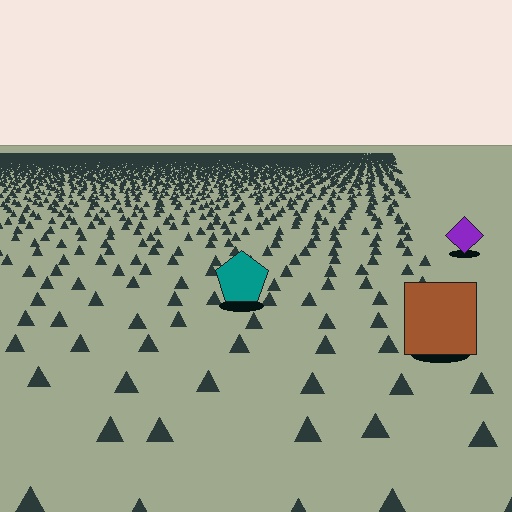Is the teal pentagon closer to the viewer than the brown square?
No. The brown square is closer — you can tell from the texture gradient: the ground texture is coarser near it.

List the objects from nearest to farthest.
From nearest to farthest: the brown square, the teal pentagon, the purple diamond.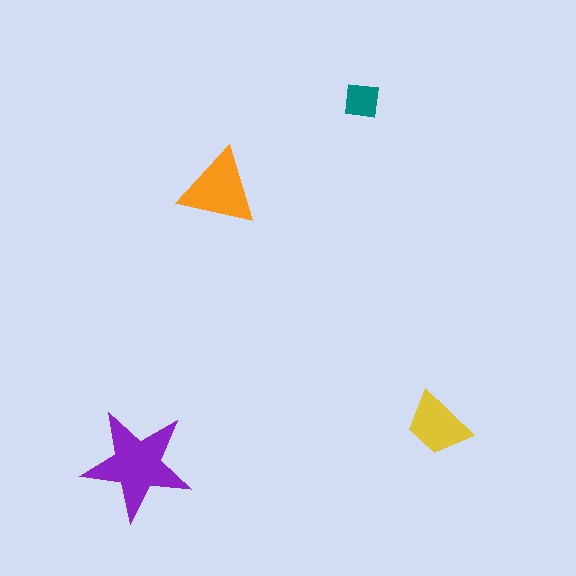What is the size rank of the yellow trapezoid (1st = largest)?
3rd.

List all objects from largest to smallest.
The purple star, the orange triangle, the yellow trapezoid, the teal square.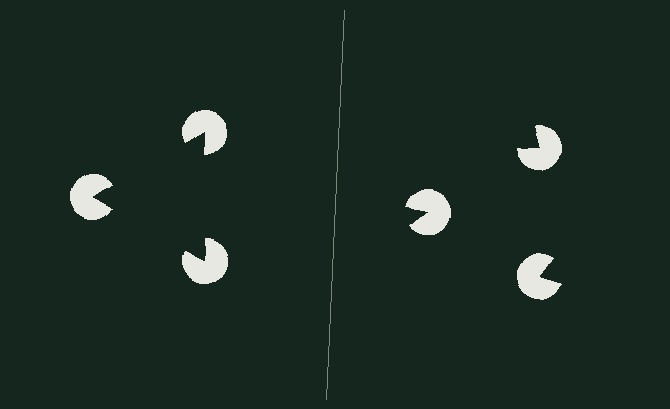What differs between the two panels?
The pac-man discs are positioned identically on both sides; only the wedge orientations differ. On the left they align to a triangle; on the right they are misaligned.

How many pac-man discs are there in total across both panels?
6 — 3 on each side.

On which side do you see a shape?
An illusory triangle appears on the left side. On the right side the wedge cuts are rotated, so no coherent shape forms.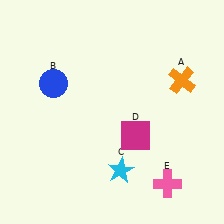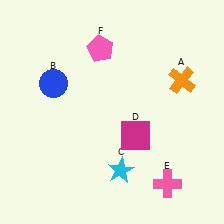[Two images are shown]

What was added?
A pink pentagon (F) was added in Image 2.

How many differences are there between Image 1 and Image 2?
There is 1 difference between the two images.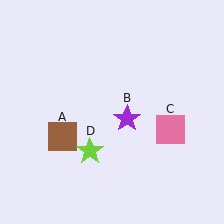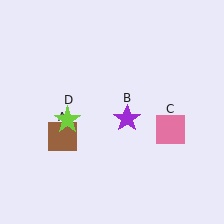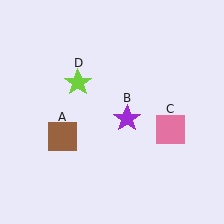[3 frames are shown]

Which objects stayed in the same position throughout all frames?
Brown square (object A) and purple star (object B) and pink square (object C) remained stationary.